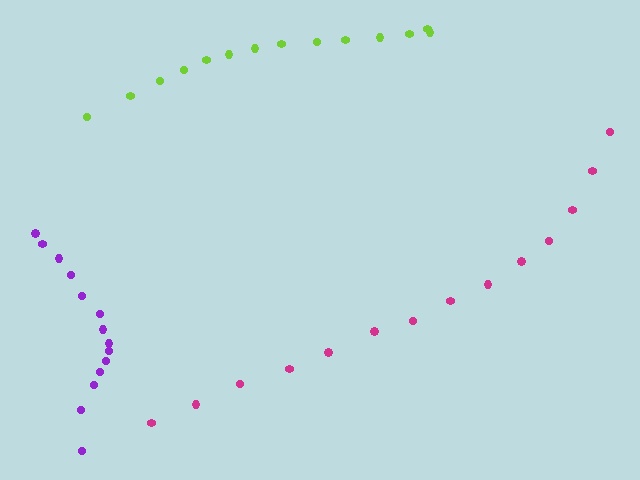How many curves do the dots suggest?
There are 3 distinct paths.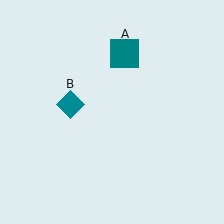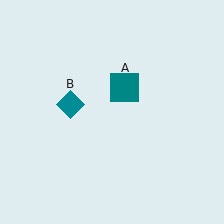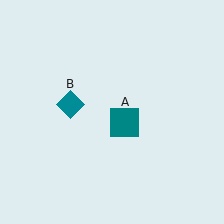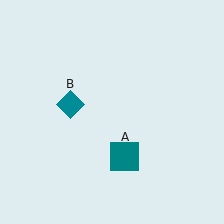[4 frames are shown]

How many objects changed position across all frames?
1 object changed position: teal square (object A).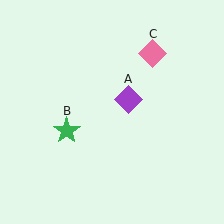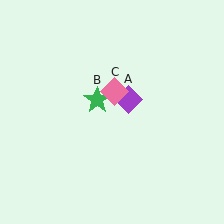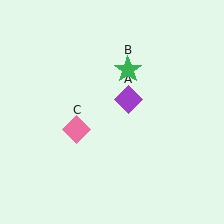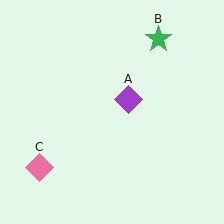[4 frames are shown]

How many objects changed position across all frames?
2 objects changed position: green star (object B), pink diamond (object C).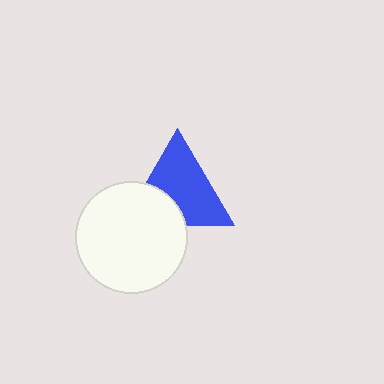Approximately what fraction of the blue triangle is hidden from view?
Roughly 31% of the blue triangle is hidden behind the white circle.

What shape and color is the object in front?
The object in front is a white circle.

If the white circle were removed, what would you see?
You would see the complete blue triangle.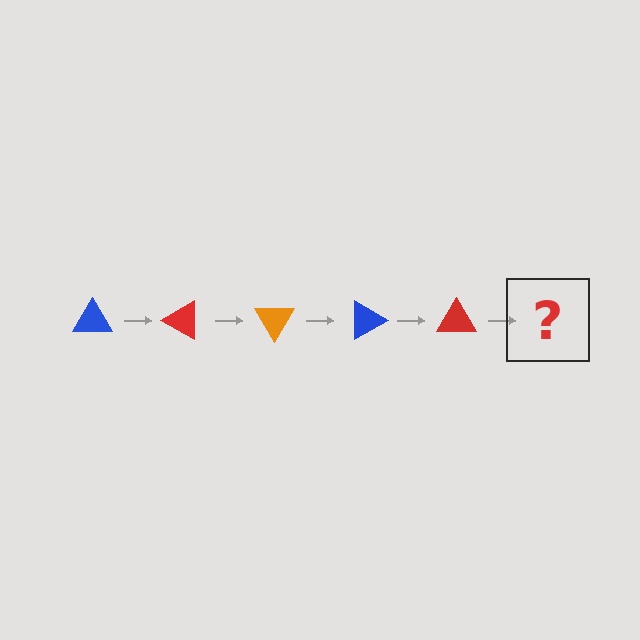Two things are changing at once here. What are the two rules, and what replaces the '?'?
The two rules are that it rotates 30 degrees each step and the color cycles through blue, red, and orange. The '?' should be an orange triangle, rotated 150 degrees from the start.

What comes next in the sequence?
The next element should be an orange triangle, rotated 150 degrees from the start.